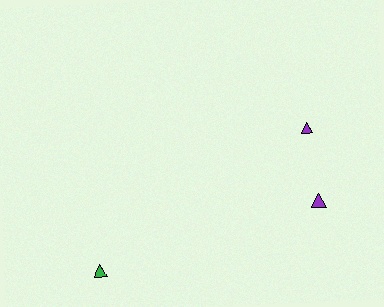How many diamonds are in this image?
There are no diamonds.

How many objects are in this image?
There are 3 objects.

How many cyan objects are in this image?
There are no cyan objects.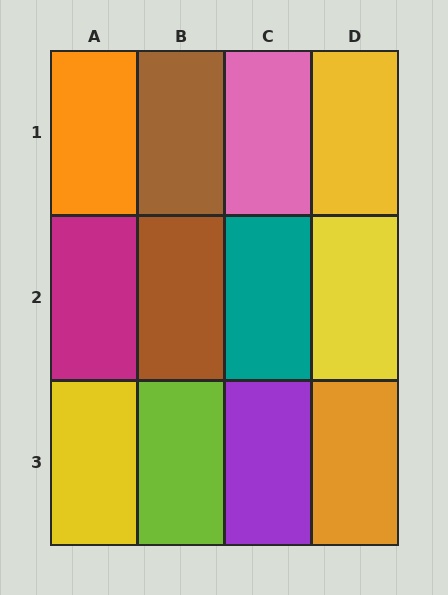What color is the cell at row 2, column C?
Teal.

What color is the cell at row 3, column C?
Purple.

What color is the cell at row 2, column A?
Magenta.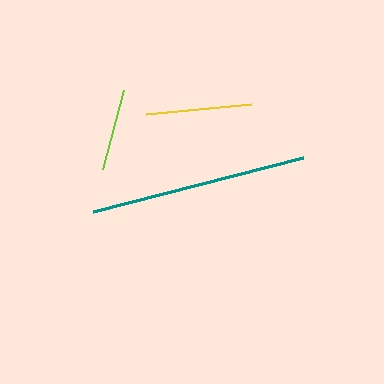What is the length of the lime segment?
The lime segment is approximately 81 pixels long.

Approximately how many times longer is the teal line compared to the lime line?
The teal line is approximately 2.7 times the length of the lime line.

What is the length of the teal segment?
The teal segment is approximately 217 pixels long.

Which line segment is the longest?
The teal line is the longest at approximately 217 pixels.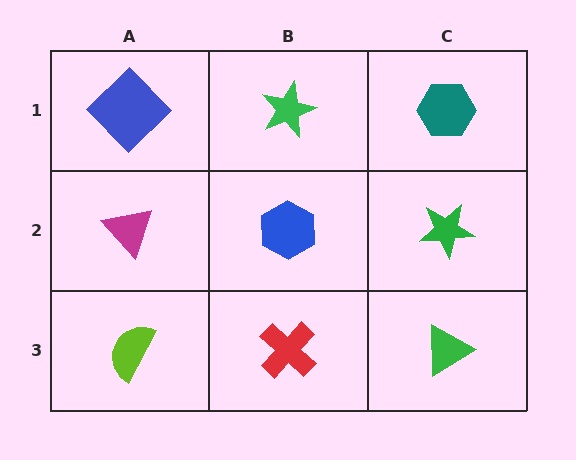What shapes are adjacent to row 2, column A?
A blue diamond (row 1, column A), a lime semicircle (row 3, column A), a blue hexagon (row 2, column B).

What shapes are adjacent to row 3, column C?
A green star (row 2, column C), a red cross (row 3, column B).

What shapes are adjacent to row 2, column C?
A teal hexagon (row 1, column C), a green triangle (row 3, column C), a blue hexagon (row 2, column B).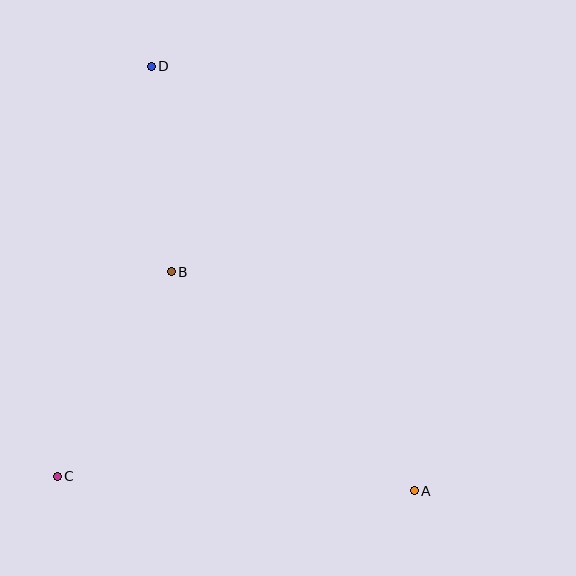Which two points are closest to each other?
Points B and D are closest to each other.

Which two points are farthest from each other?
Points A and D are farthest from each other.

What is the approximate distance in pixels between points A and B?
The distance between A and B is approximately 327 pixels.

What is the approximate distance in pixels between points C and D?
The distance between C and D is approximately 421 pixels.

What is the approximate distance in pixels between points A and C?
The distance between A and C is approximately 357 pixels.